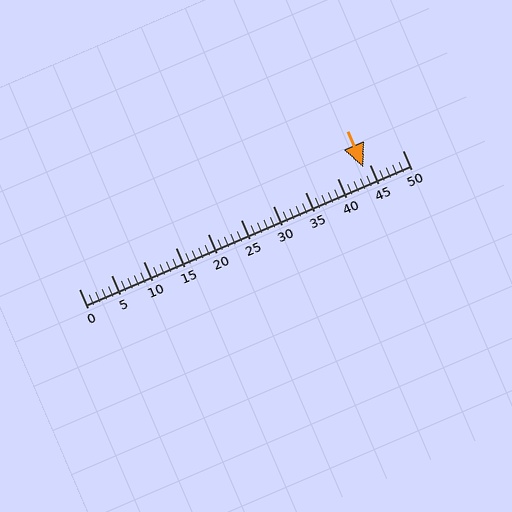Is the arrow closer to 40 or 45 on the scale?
The arrow is closer to 45.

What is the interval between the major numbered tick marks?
The major tick marks are spaced 5 units apart.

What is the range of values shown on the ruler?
The ruler shows values from 0 to 50.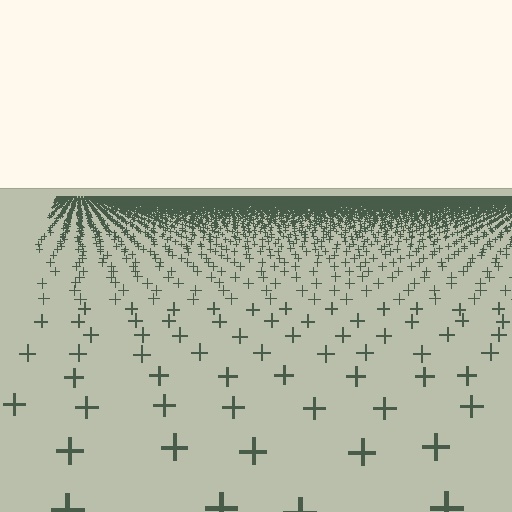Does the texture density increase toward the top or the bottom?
Density increases toward the top.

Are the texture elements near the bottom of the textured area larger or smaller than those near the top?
Larger. Near the bottom, elements are closer to the viewer and appear at a bigger on-screen size.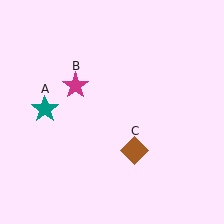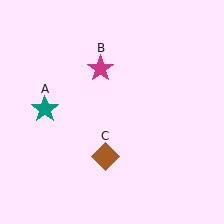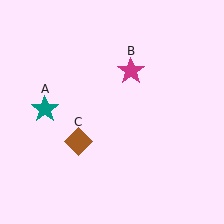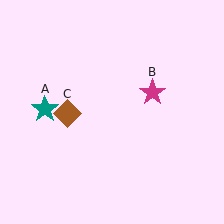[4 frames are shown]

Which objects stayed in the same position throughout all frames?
Teal star (object A) remained stationary.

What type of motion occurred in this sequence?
The magenta star (object B), brown diamond (object C) rotated clockwise around the center of the scene.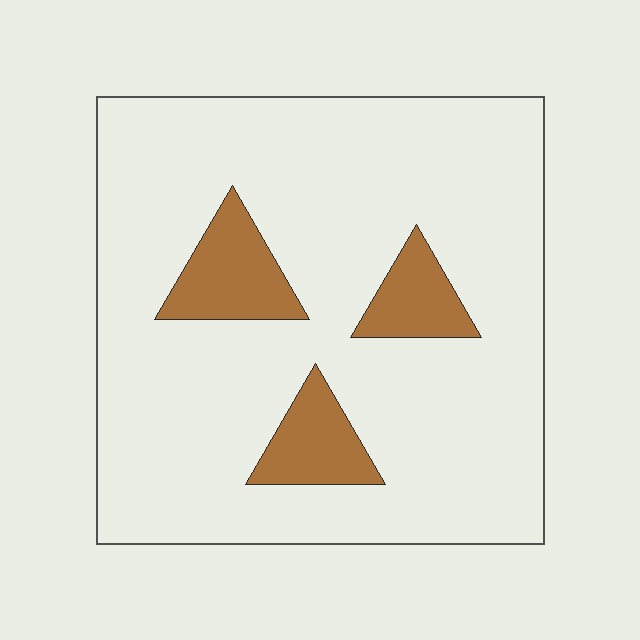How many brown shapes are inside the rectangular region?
3.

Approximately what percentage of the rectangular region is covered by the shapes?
Approximately 15%.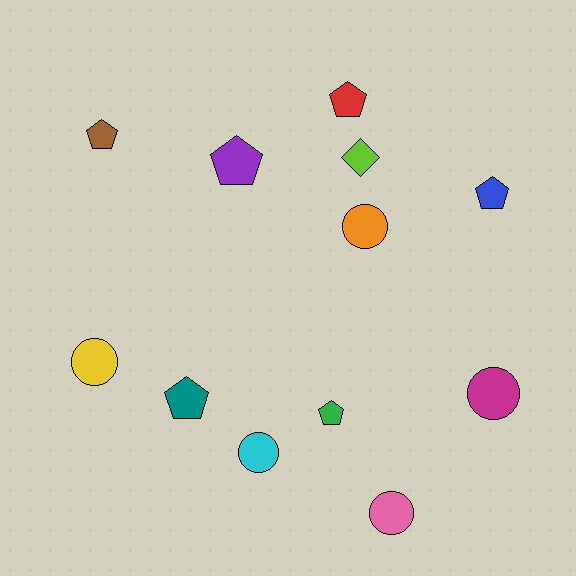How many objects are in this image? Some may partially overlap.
There are 12 objects.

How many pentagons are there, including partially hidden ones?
There are 6 pentagons.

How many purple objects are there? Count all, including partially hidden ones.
There is 1 purple object.